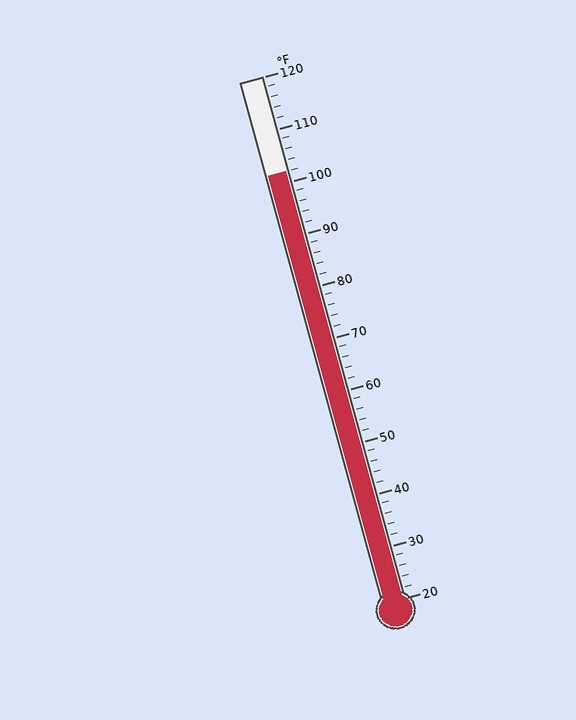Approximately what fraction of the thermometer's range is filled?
The thermometer is filled to approximately 80% of its range.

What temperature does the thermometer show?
The thermometer shows approximately 102°F.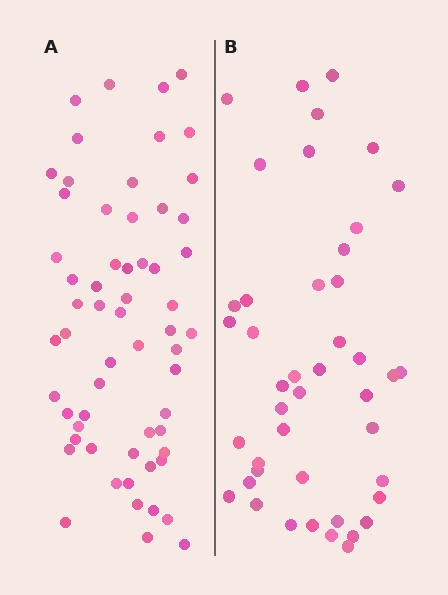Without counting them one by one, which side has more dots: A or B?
Region A (the left region) has more dots.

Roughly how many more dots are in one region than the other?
Region A has approximately 15 more dots than region B.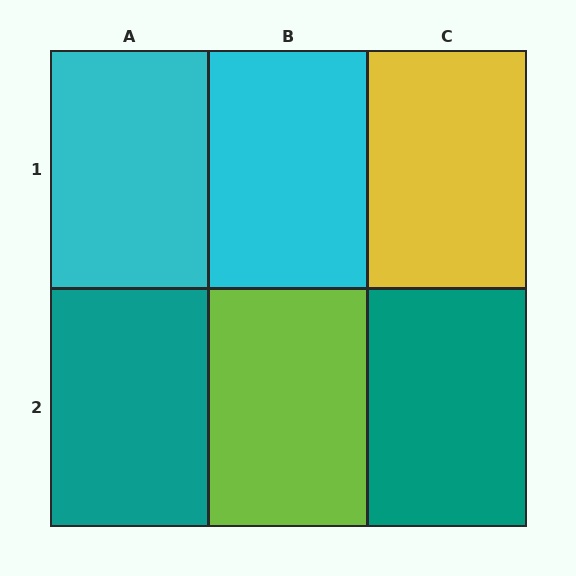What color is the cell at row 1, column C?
Yellow.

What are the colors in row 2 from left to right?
Teal, lime, teal.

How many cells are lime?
1 cell is lime.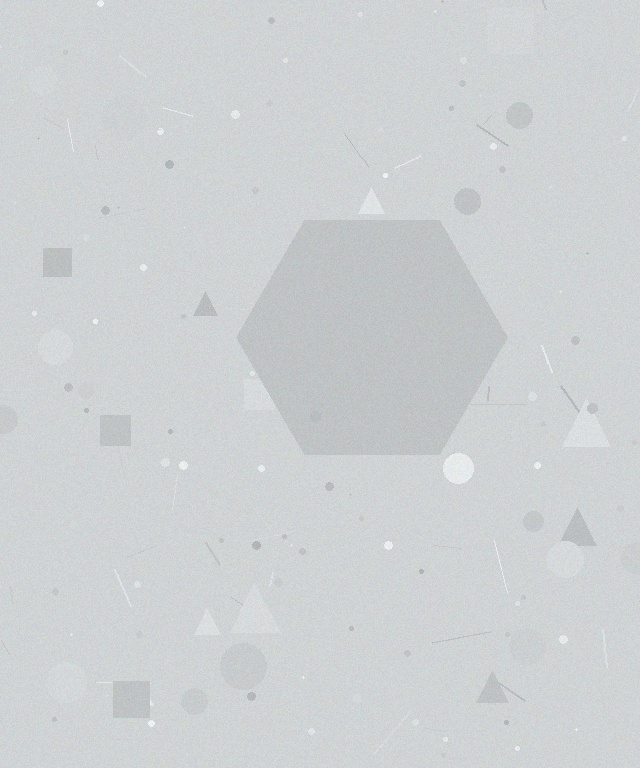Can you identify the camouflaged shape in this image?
The camouflaged shape is a hexagon.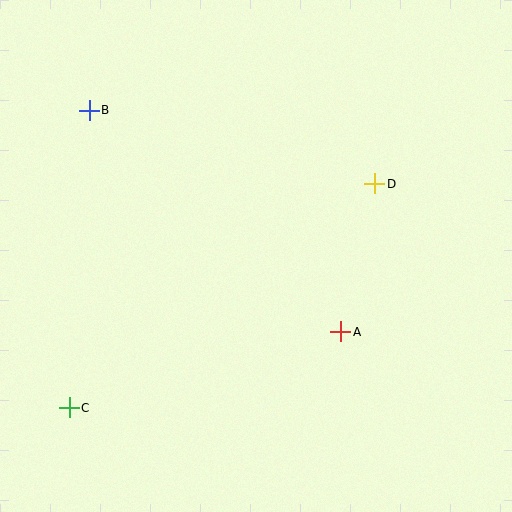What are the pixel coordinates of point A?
Point A is at (341, 332).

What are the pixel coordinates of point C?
Point C is at (69, 408).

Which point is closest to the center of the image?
Point A at (341, 332) is closest to the center.